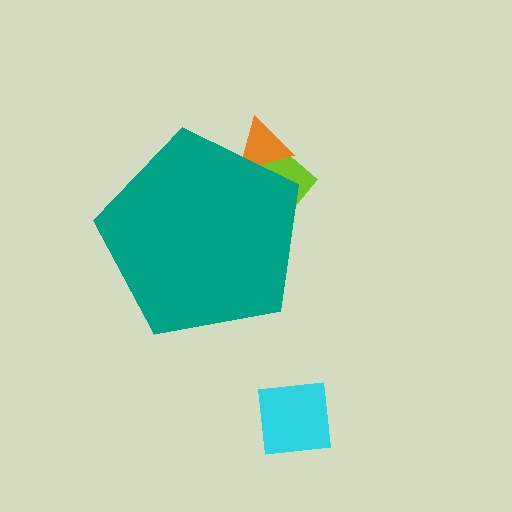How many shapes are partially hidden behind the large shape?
2 shapes are partially hidden.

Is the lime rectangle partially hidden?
Yes, the lime rectangle is partially hidden behind the teal pentagon.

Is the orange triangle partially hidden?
Yes, the orange triangle is partially hidden behind the teal pentagon.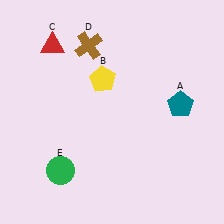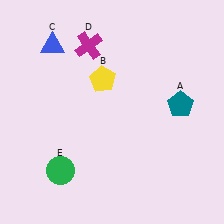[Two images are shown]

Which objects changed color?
C changed from red to blue. D changed from brown to magenta.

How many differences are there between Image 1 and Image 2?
There are 2 differences between the two images.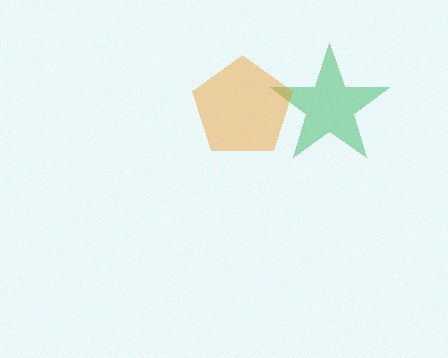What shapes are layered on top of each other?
The layered shapes are: a green star, an orange pentagon.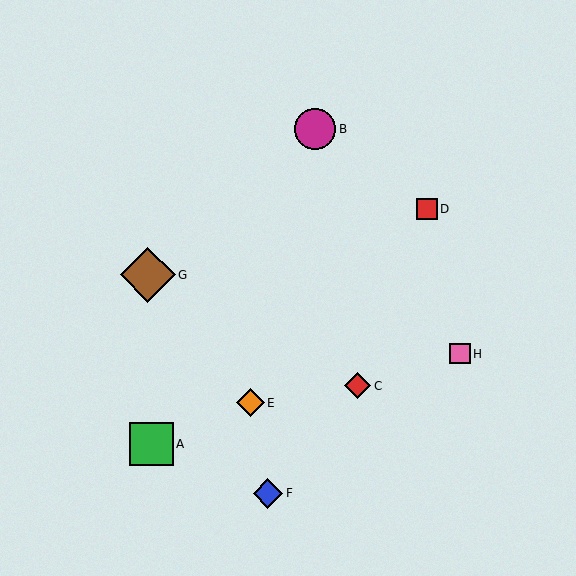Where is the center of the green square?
The center of the green square is at (152, 444).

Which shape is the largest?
The brown diamond (labeled G) is the largest.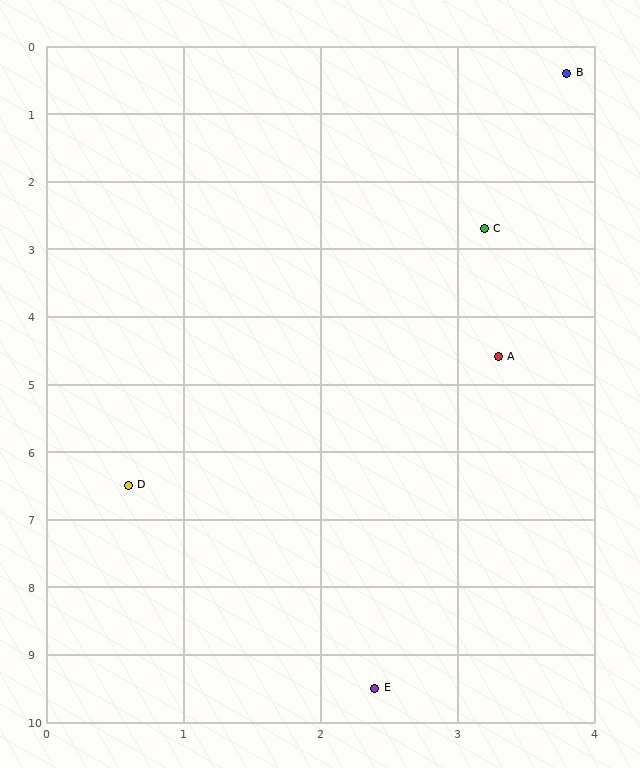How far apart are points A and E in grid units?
Points A and E are about 5.0 grid units apart.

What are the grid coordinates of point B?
Point B is at approximately (3.8, 0.4).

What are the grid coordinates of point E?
Point E is at approximately (2.4, 9.5).